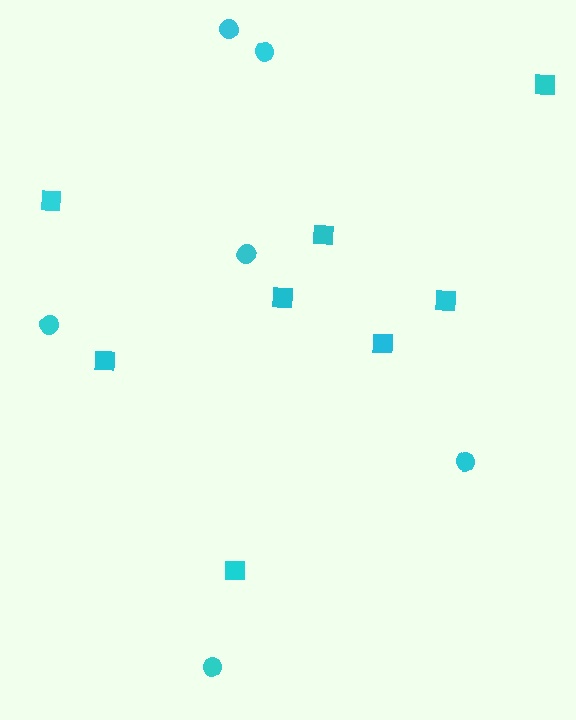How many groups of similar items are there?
There are 2 groups: one group of squares (8) and one group of circles (6).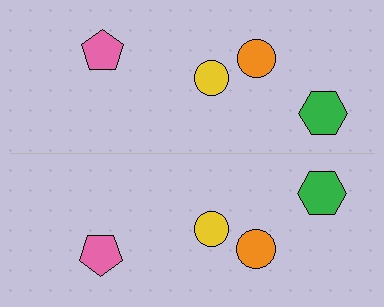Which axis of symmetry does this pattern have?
The pattern has a horizontal axis of symmetry running through the center of the image.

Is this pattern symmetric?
Yes, this pattern has bilateral (reflection) symmetry.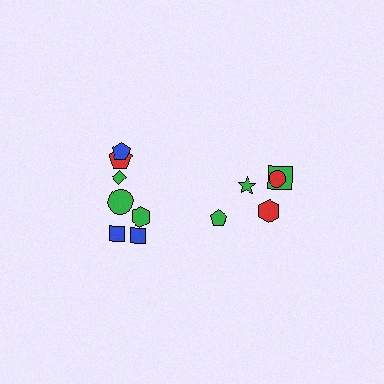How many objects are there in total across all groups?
There are 12 objects.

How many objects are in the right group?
There are 5 objects.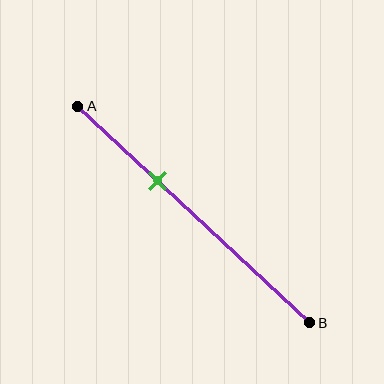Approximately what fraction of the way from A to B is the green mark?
The green mark is approximately 35% of the way from A to B.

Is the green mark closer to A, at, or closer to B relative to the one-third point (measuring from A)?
The green mark is approximately at the one-third point of segment AB.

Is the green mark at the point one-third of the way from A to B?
Yes, the mark is approximately at the one-third point.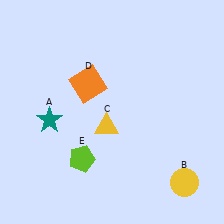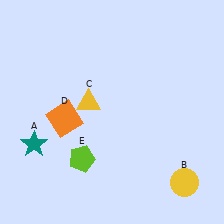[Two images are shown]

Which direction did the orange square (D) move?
The orange square (D) moved down.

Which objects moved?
The objects that moved are: the teal star (A), the yellow triangle (C), the orange square (D).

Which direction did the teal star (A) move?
The teal star (A) moved down.